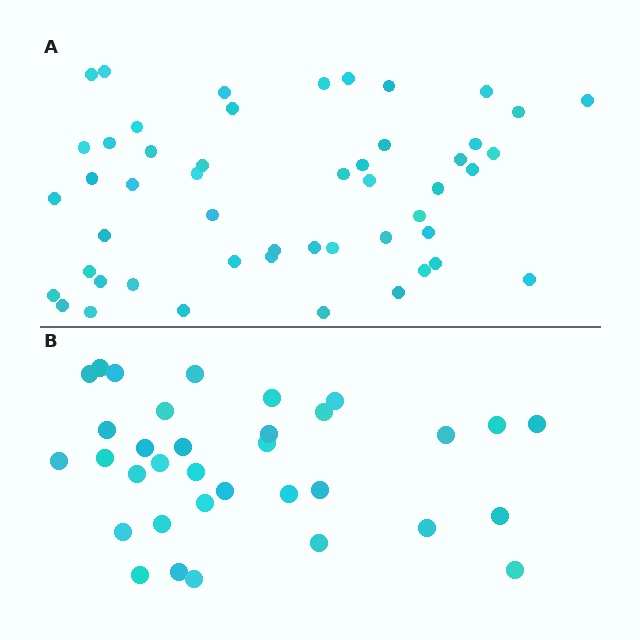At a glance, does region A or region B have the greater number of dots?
Region A (the top region) has more dots.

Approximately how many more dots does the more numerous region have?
Region A has approximately 15 more dots than region B.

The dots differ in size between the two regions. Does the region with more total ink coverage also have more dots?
No. Region B has more total ink coverage because its dots are larger, but region A actually contains more individual dots. Total area can be misleading — the number of items is what matters here.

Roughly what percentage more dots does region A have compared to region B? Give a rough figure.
About 45% more.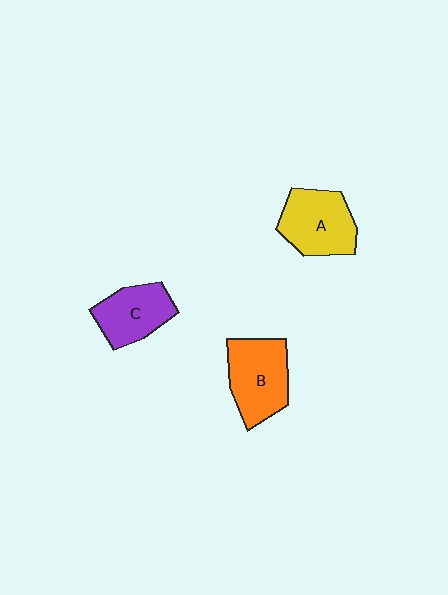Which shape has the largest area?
Shape B (orange).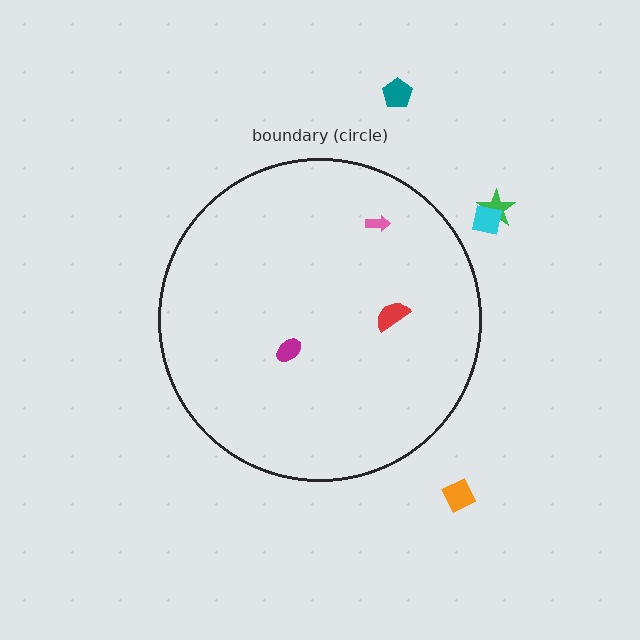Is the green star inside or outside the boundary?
Outside.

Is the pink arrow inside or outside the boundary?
Inside.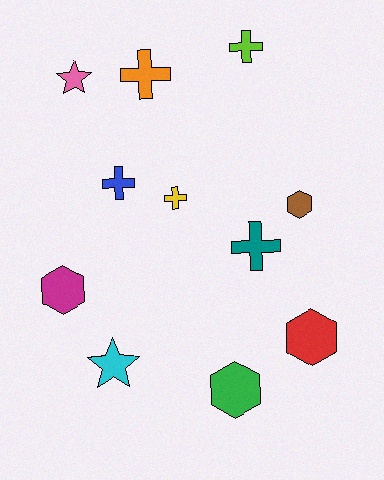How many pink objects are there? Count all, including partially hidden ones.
There is 1 pink object.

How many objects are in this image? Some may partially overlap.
There are 11 objects.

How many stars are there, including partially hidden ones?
There are 2 stars.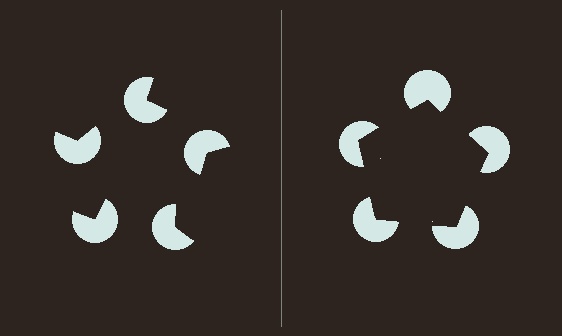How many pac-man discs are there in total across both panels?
10 — 5 on each side.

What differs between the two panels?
The pac-man discs are positioned identically on both sides; only the wedge orientations differ. On the right they align to a pentagon; on the left they are misaligned.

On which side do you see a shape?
An illusory pentagon appears on the right side. On the left side the wedge cuts are rotated, so no coherent shape forms.